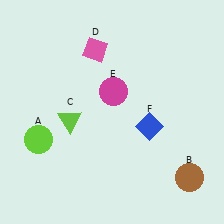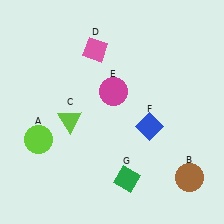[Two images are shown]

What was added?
A green diamond (G) was added in Image 2.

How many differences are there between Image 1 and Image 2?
There is 1 difference between the two images.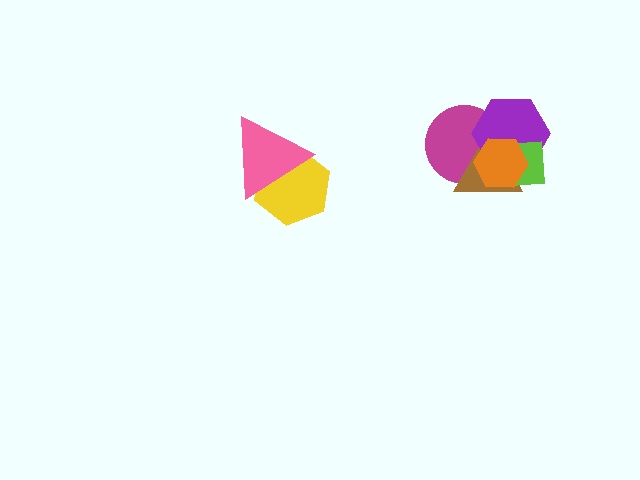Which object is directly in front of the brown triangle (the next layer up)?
The purple hexagon is directly in front of the brown triangle.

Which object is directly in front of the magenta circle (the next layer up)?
The brown triangle is directly in front of the magenta circle.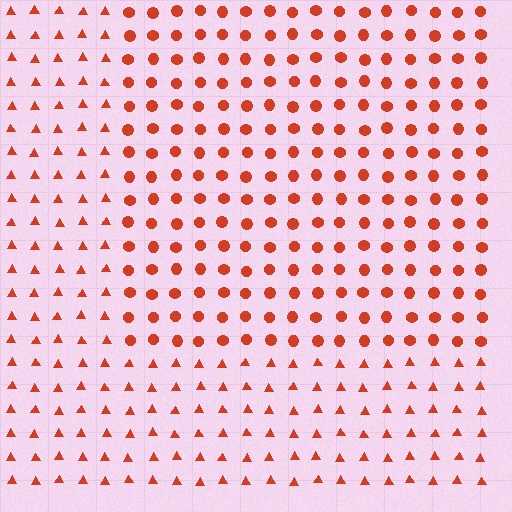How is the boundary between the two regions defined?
The boundary is defined by a change in element shape: circles inside vs. triangles outside. All elements share the same color and spacing.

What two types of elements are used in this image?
The image uses circles inside the rectangle region and triangles outside it.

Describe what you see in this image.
The image is filled with small red elements arranged in a uniform grid. A rectangle-shaped region contains circles, while the surrounding area contains triangles. The boundary is defined purely by the change in element shape.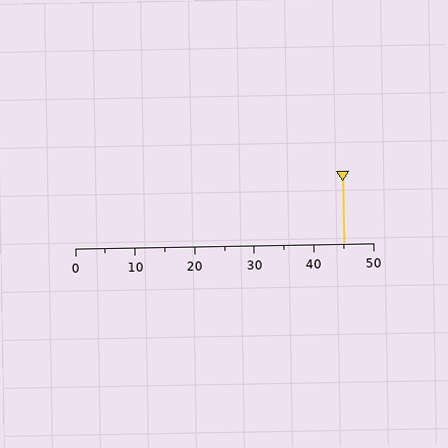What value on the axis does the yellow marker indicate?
The marker indicates approximately 45.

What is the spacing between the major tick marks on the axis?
The major ticks are spaced 10 apart.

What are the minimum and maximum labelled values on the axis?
The axis runs from 0 to 50.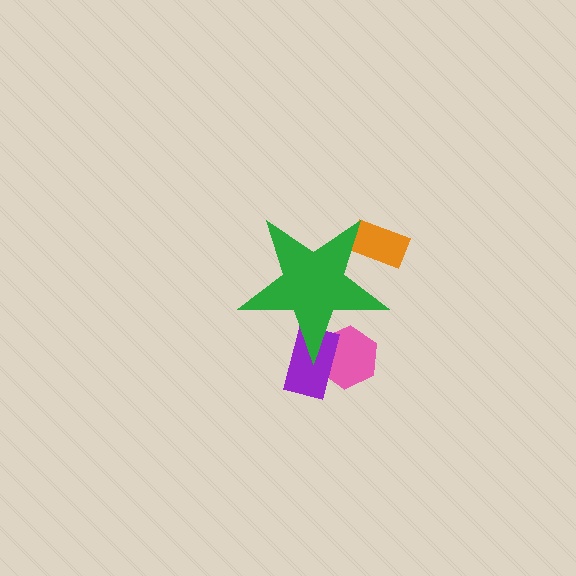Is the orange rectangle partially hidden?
Yes, the orange rectangle is partially hidden behind the green star.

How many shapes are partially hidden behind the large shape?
3 shapes are partially hidden.